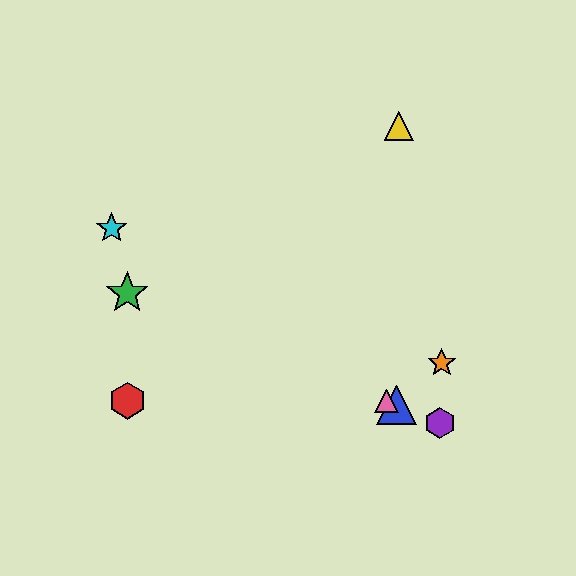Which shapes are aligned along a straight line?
The blue triangle, the green star, the purple hexagon, the pink triangle are aligned along a straight line.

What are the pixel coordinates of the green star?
The green star is at (127, 293).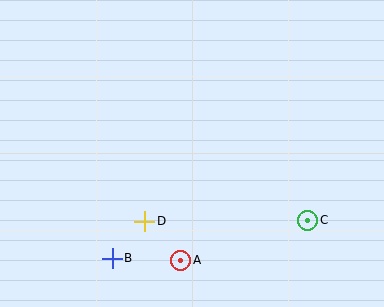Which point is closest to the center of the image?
Point D at (145, 221) is closest to the center.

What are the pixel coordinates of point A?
Point A is at (181, 260).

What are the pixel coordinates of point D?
Point D is at (145, 221).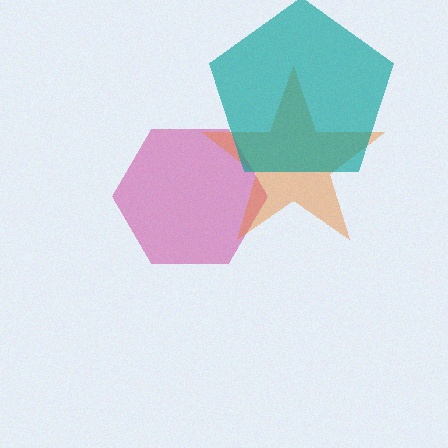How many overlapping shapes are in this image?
There are 3 overlapping shapes in the image.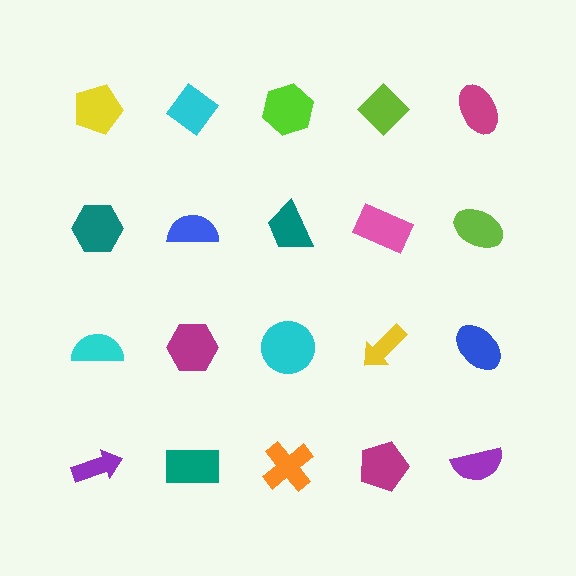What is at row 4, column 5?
A purple semicircle.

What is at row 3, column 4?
A yellow arrow.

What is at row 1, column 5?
A magenta ellipse.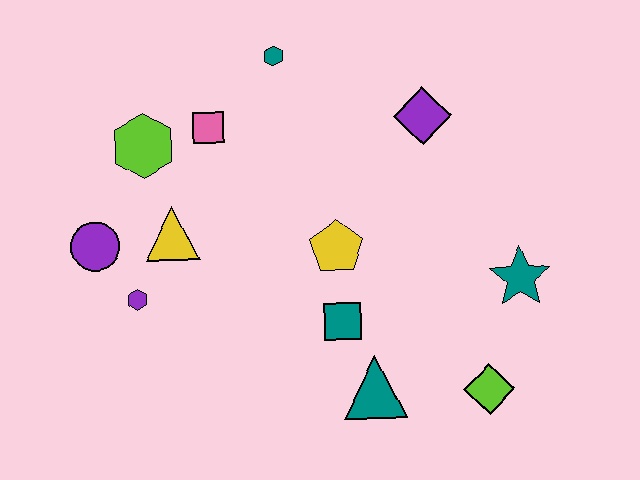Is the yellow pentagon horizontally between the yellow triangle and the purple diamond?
Yes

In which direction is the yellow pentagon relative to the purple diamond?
The yellow pentagon is below the purple diamond.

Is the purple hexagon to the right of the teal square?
No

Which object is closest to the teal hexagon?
The pink square is closest to the teal hexagon.